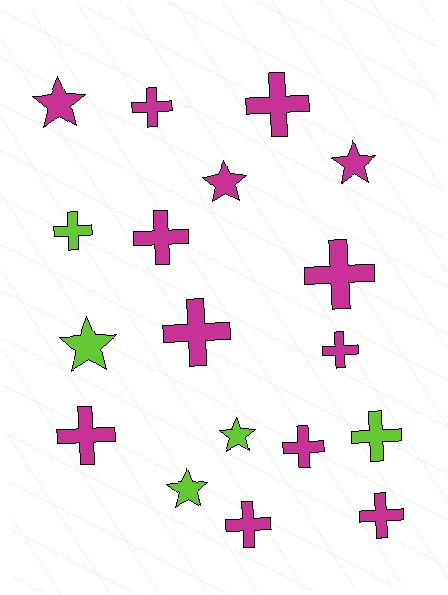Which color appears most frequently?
Magenta, with 13 objects.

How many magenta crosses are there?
There are 10 magenta crosses.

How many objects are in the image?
There are 18 objects.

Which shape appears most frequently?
Cross, with 12 objects.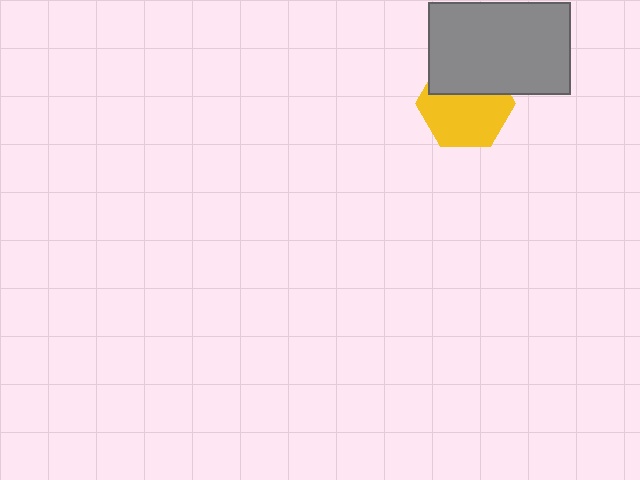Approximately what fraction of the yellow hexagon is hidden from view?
Roughly 38% of the yellow hexagon is hidden behind the gray rectangle.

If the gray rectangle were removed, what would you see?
You would see the complete yellow hexagon.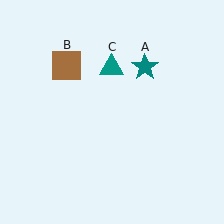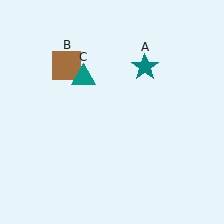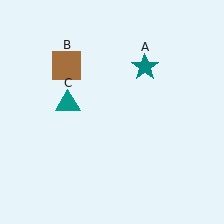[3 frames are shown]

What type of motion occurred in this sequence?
The teal triangle (object C) rotated counterclockwise around the center of the scene.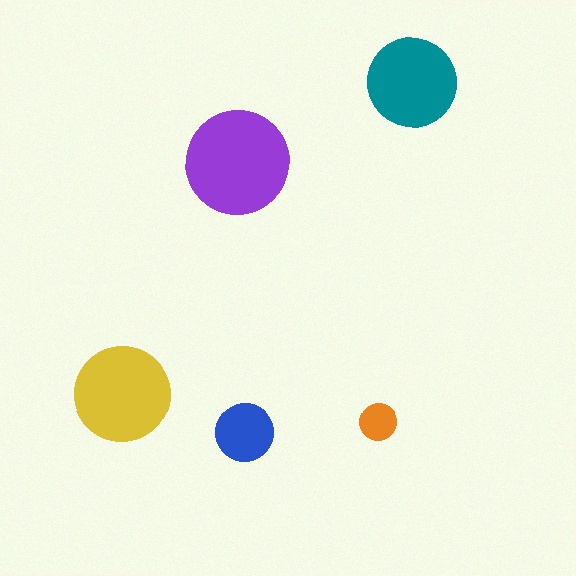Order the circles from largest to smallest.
the purple one, the yellow one, the teal one, the blue one, the orange one.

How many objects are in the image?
There are 5 objects in the image.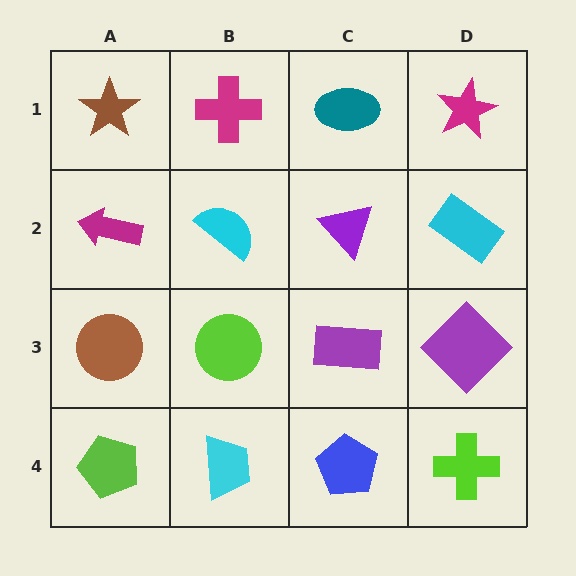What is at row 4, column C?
A blue pentagon.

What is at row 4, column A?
A lime pentagon.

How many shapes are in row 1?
4 shapes.